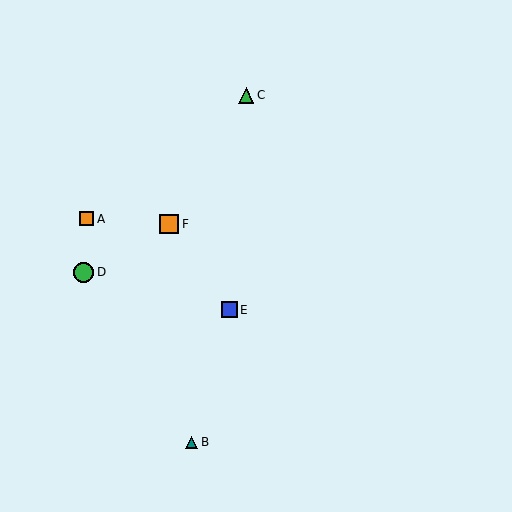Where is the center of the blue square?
The center of the blue square is at (229, 310).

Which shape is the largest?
The green circle (labeled D) is the largest.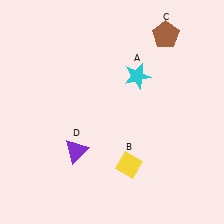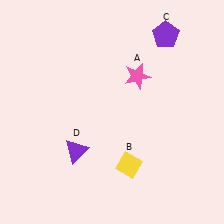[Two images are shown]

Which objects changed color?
A changed from cyan to pink. C changed from brown to purple.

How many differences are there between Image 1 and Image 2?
There are 2 differences between the two images.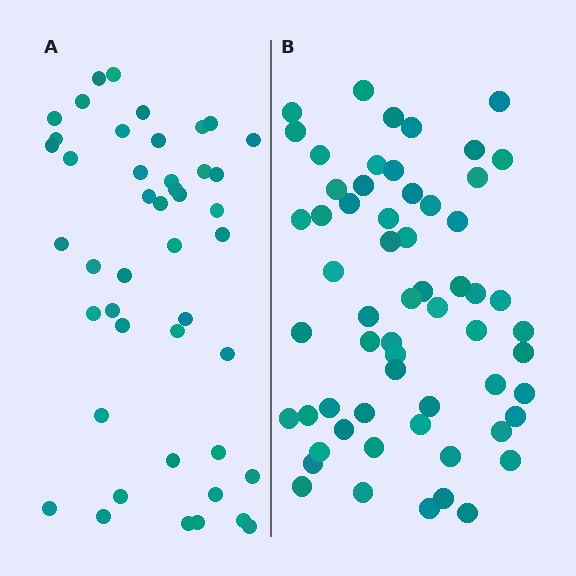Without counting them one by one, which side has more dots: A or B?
Region B (the right region) has more dots.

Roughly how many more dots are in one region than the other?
Region B has approximately 15 more dots than region A.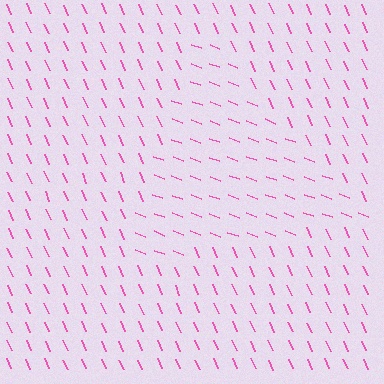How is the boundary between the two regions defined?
The boundary is defined purely by a change in line orientation (approximately 45 degrees difference). All lines are the same color and thickness.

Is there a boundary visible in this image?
Yes, there is a texture boundary formed by a change in line orientation.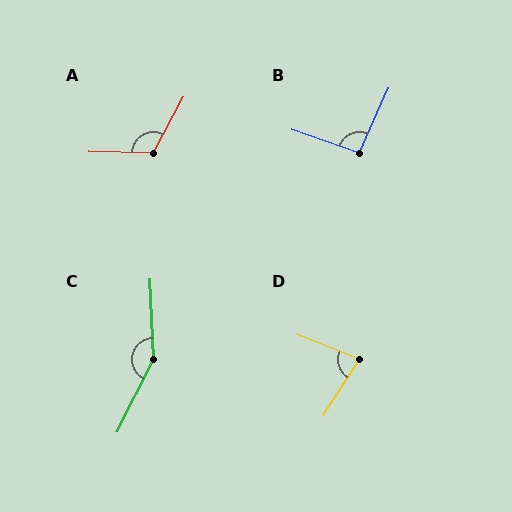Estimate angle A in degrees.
Approximately 116 degrees.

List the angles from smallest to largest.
D (79°), B (95°), A (116°), C (151°).